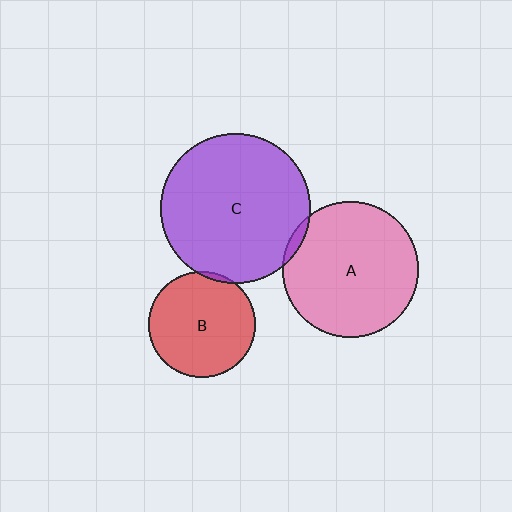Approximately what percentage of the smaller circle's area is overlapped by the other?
Approximately 5%.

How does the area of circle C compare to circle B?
Approximately 2.0 times.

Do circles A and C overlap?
Yes.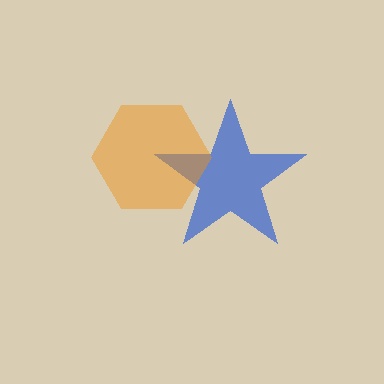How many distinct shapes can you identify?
There are 2 distinct shapes: a blue star, an orange hexagon.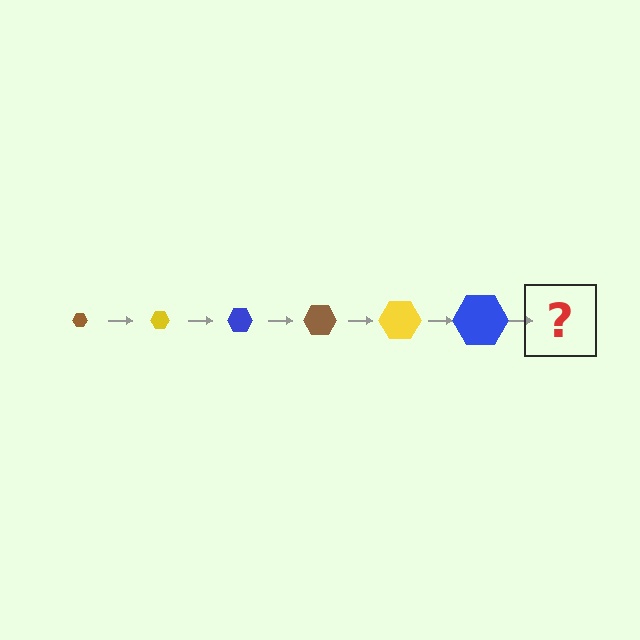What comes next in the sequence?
The next element should be a brown hexagon, larger than the previous one.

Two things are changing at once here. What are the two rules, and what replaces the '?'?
The two rules are that the hexagon grows larger each step and the color cycles through brown, yellow, and blue. The '?' should be a brown hexagon, larger than the previous one.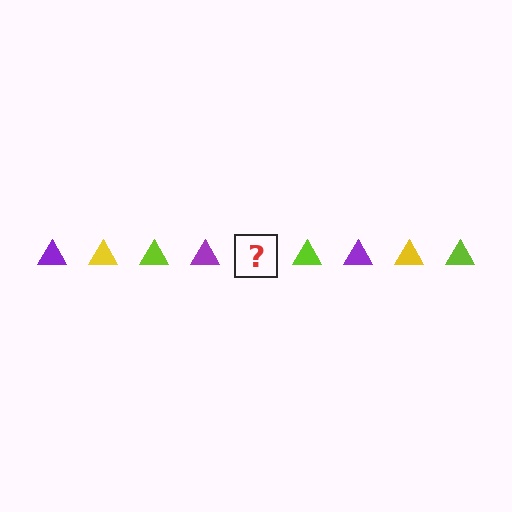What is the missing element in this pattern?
The missing element is a yellow triangle.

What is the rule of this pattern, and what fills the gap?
The rule is that the pattern cycles through purple, yellow, lime triangles. The gap should be filled with a yellow triangle.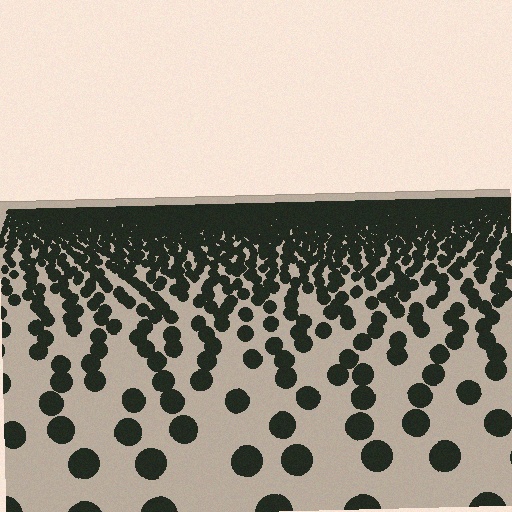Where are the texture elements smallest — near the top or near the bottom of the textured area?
Near the top.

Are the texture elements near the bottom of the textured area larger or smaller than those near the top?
Larger. Near the bottom, elements are closer to the viewer and appear at a bigger on-screen size.